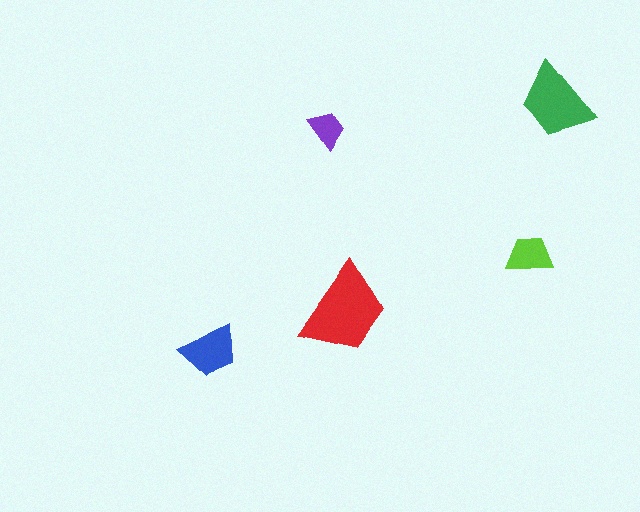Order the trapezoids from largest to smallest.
the red one, the green one, the blue one, the lime one, the purple one.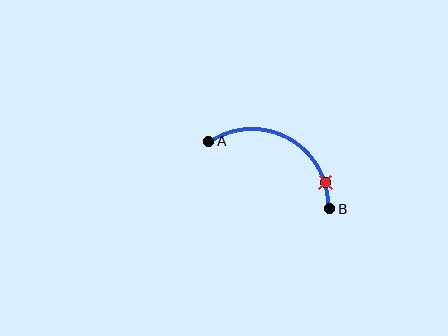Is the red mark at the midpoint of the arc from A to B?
No. The red mark lies on the arc but is closer to endpoint B. The arc midpoint would be at the point on the curve equidistant along the arc from both A and B.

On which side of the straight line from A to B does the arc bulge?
The arc bulges above the straight line connecting A and B.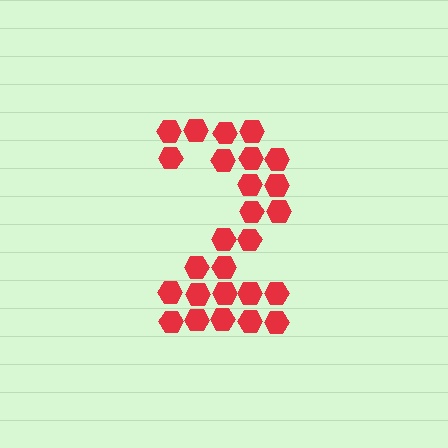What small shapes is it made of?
It is made of small hexagons.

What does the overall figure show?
The overall figure shows the digit 2.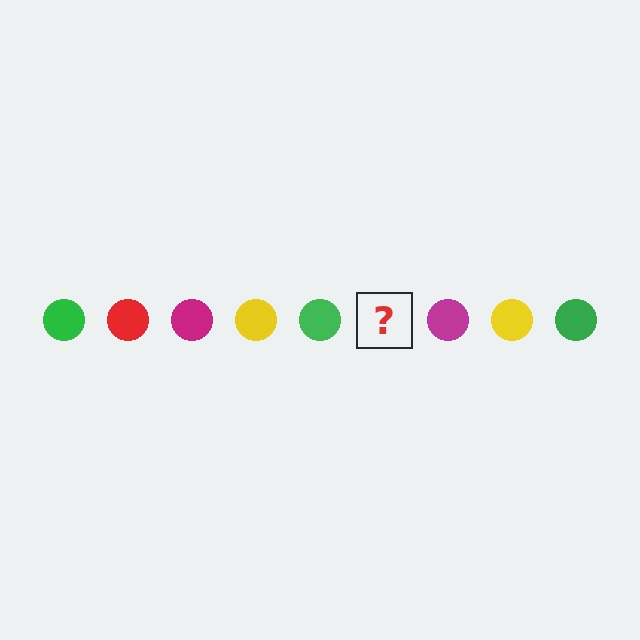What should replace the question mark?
The question mark should be replaced with a red circle.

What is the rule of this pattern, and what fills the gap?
The rule is that the pattern cycles through green, red, magenta, yellow circles. The gap should be filled with a red circle.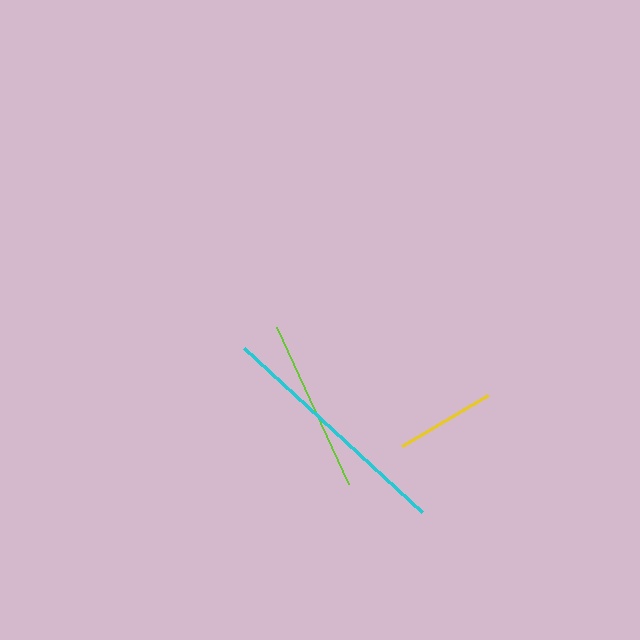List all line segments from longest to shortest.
From longest to shortest: cyan, lime, yellow.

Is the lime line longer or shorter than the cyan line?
The cyan line is longer than the lime line.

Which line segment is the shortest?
The yellow line is the shortest at approximately 99 pixels.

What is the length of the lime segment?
The lime segment is approximately 173 pixels long.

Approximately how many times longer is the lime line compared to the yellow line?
The lime line is approximately 1.7 times the length of the yellow line.